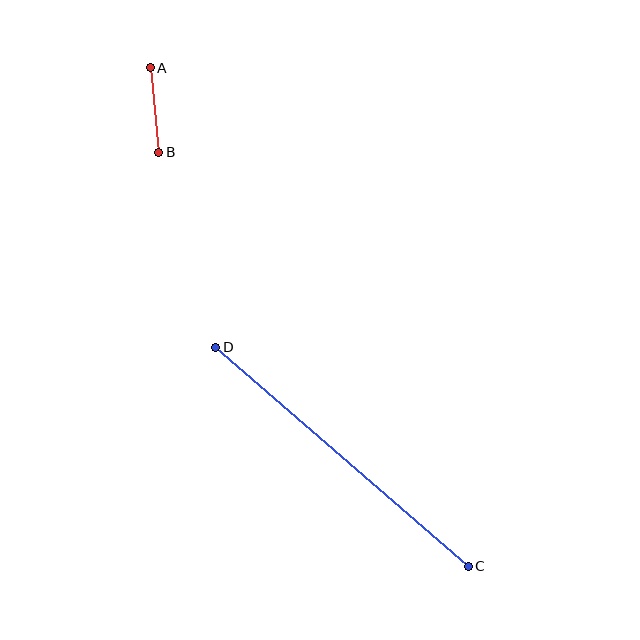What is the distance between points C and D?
The distance is approximately 334 pixels.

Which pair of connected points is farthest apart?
Points C and D are farthest apart.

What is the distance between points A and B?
The distance is approximately 85 pixels.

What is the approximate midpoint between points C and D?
The midpoint is at approximately (342, 457) pixels.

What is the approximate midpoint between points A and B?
The midpoint is at approximately (155, 110) pixels.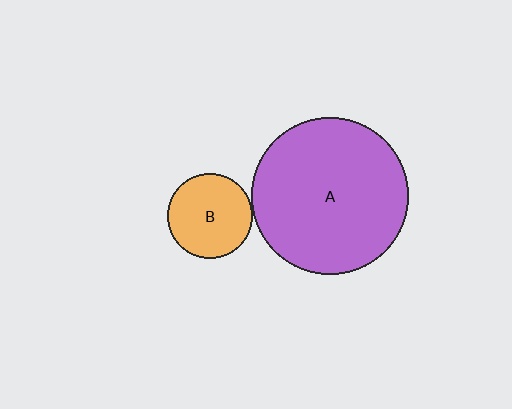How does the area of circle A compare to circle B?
Approximately 3.4 times.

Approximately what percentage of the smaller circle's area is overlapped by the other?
Approximately 5%.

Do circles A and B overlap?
Yes.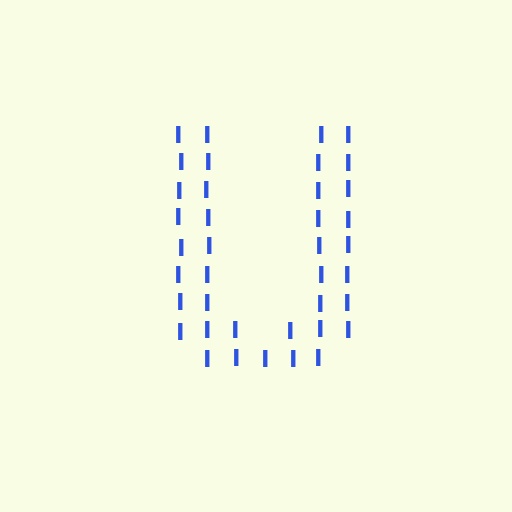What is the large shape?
The large shape is the letter U.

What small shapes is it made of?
It is made of small letter I's.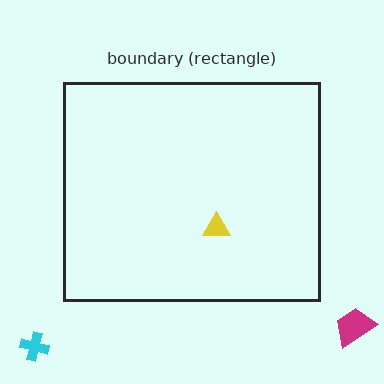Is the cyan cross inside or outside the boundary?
Outside.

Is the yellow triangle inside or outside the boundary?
Inside.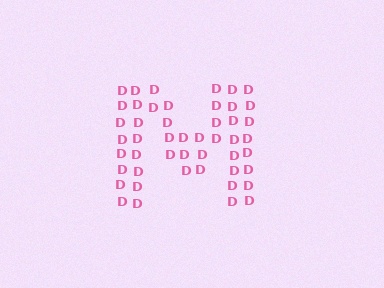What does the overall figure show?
The overall figure shows the letter M.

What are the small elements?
The small elements are letter D's.